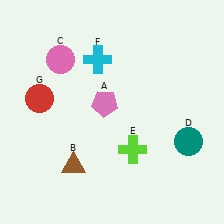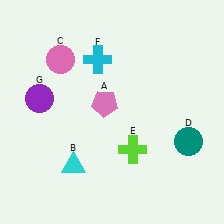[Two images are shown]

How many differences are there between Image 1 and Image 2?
There are 2 differences between the two images.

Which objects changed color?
B changed from brown to cyan. G changed from red to purple.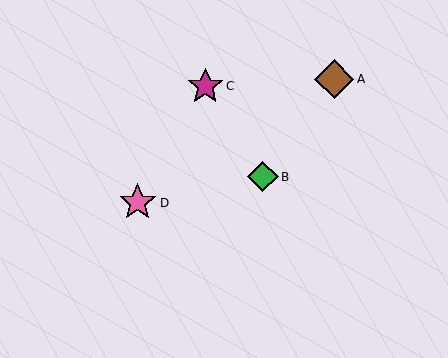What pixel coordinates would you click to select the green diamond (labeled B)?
Click at (263, 177) to select the green diamond B.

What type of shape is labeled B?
Shape B is a green diamond.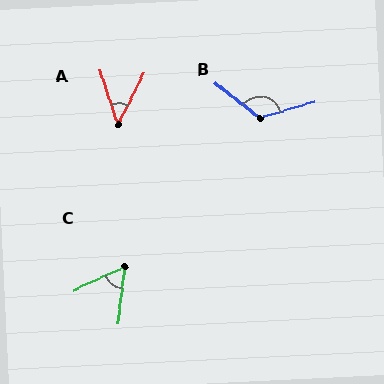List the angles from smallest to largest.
A (45°), C (58°), B (126°).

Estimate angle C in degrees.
Approximately 58 degrees.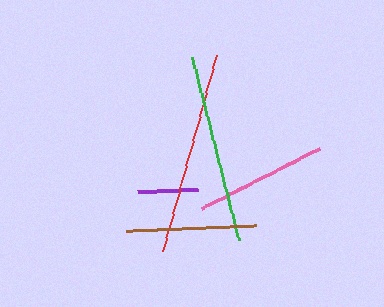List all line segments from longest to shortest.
From longest to shortest: red, green, pink, brown, purple.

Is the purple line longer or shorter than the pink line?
The pink line is longer than the purple line.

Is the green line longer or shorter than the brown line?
The green line is longer than the brown line.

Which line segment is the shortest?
The purple line is the shortest at approximately 60 pixels.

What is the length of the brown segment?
The brown segment is approximately 129 pixels long.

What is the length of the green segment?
The green segment is approximately 189 pixels long.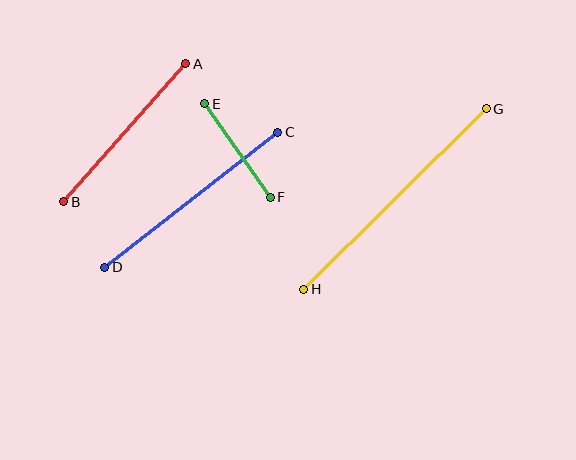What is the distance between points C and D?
The distance is approximately 219 pixels.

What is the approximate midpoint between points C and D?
The midpoint is at approximately (191, 200) pixels.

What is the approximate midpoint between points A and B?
The midpoint is at approximately (125, 133) pixels.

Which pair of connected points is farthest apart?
Points G and H are farthest apart.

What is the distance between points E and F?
The distance is approximately 114 pixels.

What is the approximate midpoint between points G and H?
The midpoint is at approximately (395, 199) pixels.